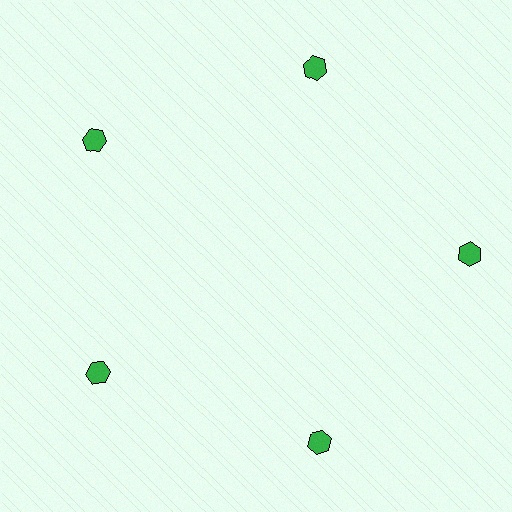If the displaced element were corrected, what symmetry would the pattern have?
It would have 5-fold rotational symmetry — the pattern would map onto itself every 72 degrees.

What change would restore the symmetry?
The symmetry would be restored by moving it inward, back onto the ring so that all 5 hexagons sit at equal angles and equal distance from the center.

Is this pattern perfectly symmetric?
No. The 5 green hexagons are arranged in a ring, but one element near the 3 o'clock position is pushed outward from the center, breaking the 5-fold rotational symmetry.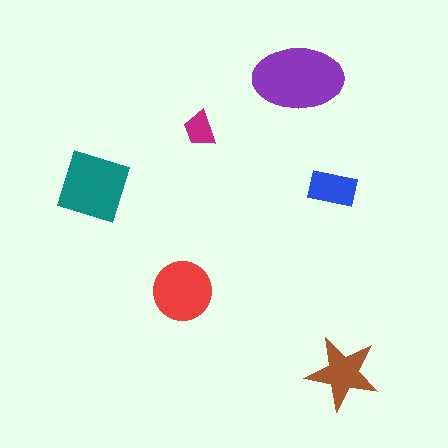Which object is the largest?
The purple ellipse.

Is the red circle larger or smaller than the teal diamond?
Smaller.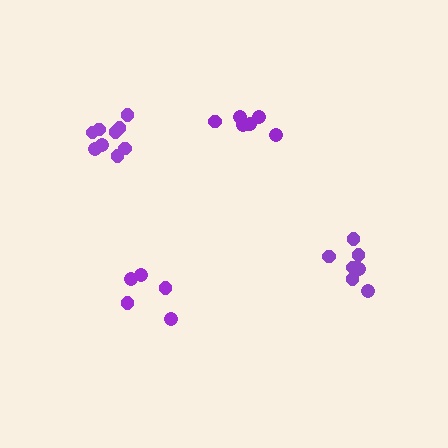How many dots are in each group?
Group 1: 9 dots, Group 2: 7 dots, Group 3: 5 dots, Group 4: 7 dots (28 total).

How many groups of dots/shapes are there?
There are 4 groups.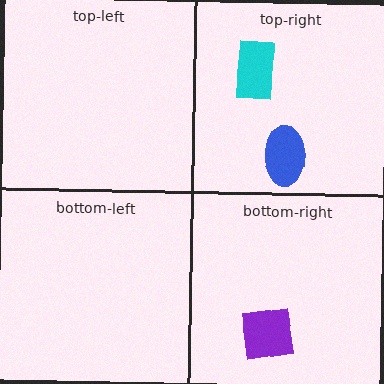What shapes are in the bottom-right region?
The purple square.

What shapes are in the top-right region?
The blue ellipse, the cyan rectangle.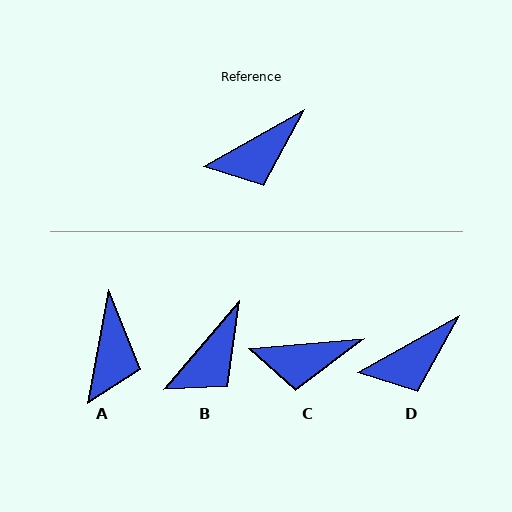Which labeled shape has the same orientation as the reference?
D.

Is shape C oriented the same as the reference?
No, it is off by about 24 degrees.